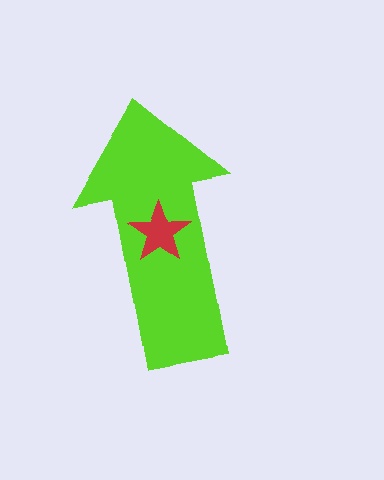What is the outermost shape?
The lime arrow.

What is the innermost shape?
The red star.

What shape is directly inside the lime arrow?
The red star.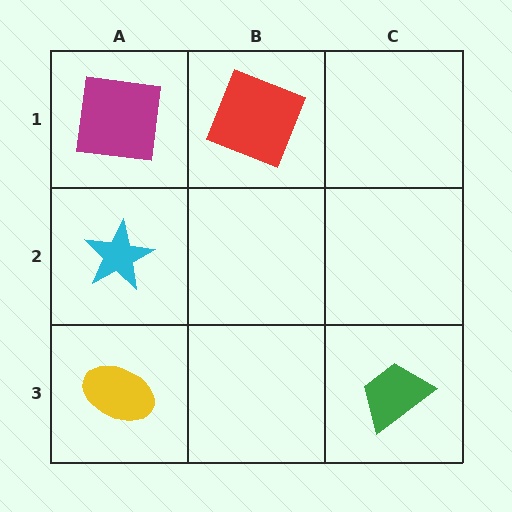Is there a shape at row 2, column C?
No, that cell is empty.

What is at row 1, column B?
A red square.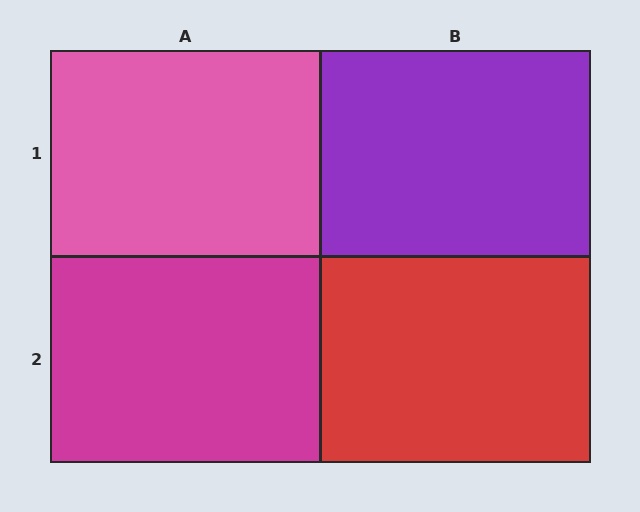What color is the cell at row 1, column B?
Purple.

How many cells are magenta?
1 cell is magenta.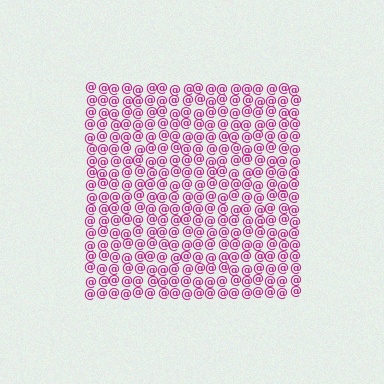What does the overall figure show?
The overall figure shows a square.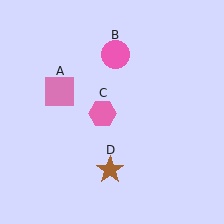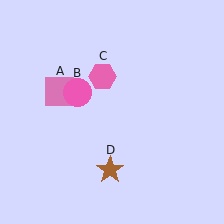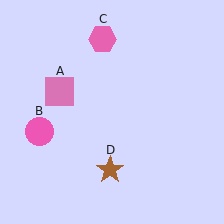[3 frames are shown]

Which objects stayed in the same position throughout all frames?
Pink square (object A) and brown star (object D) remained stationary.